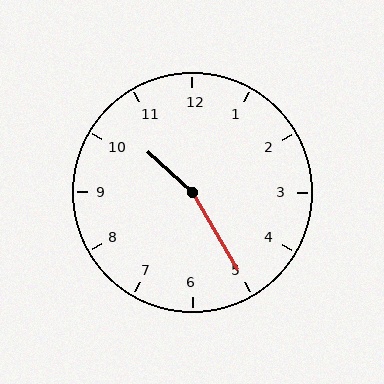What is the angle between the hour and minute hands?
Approximately 162 degrees.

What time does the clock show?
10:25.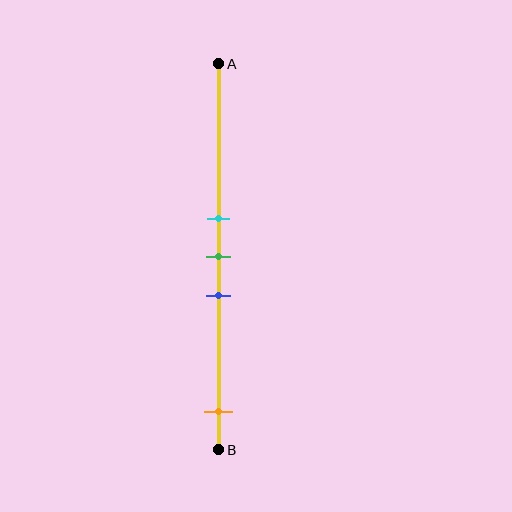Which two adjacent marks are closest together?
The cyan and green marks are the closest adjacent pair.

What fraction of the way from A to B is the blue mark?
The blue mark is approximately 60% (0.6) of the way from A to B.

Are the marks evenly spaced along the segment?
No, the marks are not evenly spaced.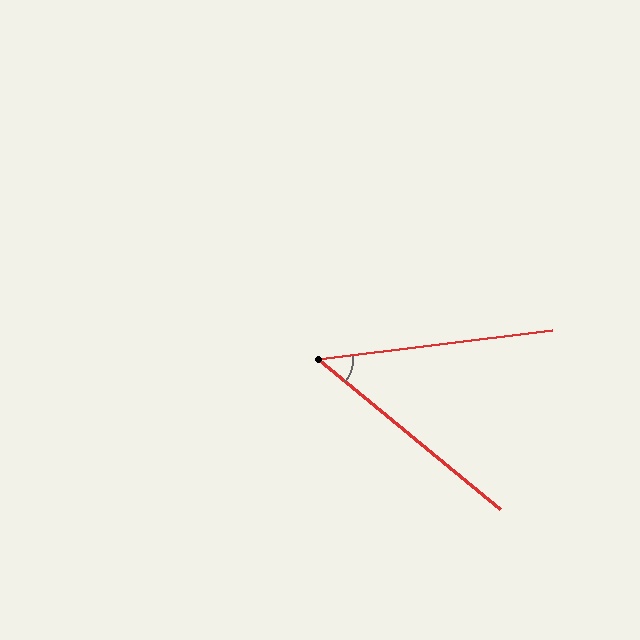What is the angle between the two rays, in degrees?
Approximately 47 degrees.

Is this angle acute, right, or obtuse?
It is acute.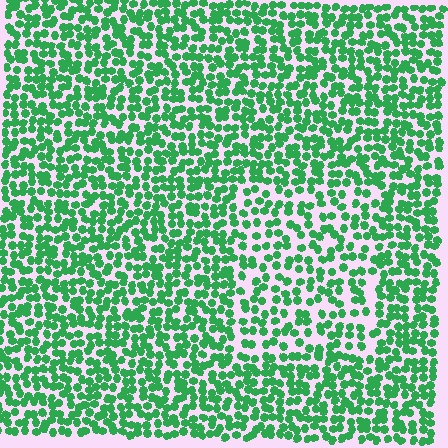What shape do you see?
I see a rectangle.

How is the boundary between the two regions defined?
The boundary is defined by a change in element density (approximately 1.5x ratio). All elements are the same color, size, and shape.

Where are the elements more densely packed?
The elements are more densely packed outside the rectangle boundary.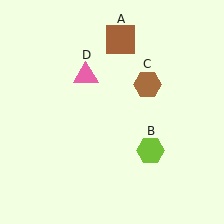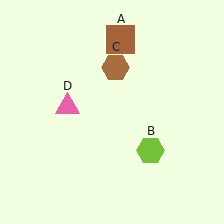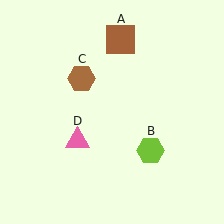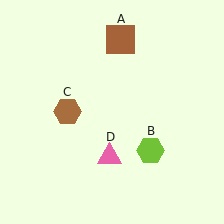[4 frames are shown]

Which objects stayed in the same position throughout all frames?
Brown square (object A) and lime hexagon (object B) remained stationary.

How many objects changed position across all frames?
2 objects changed position: brown hexagon (object C), pink triangle (object D).